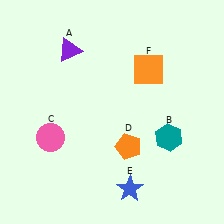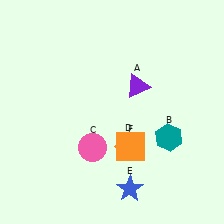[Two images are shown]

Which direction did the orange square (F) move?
The orange square (F) moved down.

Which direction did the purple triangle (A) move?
The purple triangle (A) moved right.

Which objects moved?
The objects that moved are: the purple triangle (A), the pink circle (C), the orange square (F).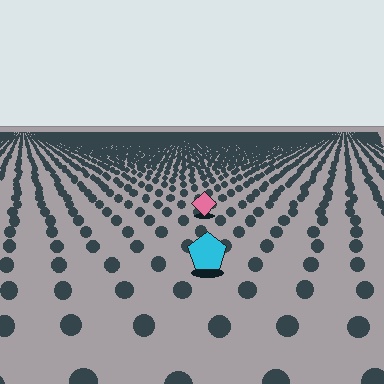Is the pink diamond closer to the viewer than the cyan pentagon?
No. The cyan pentagon is closer — you can tell from the texture gradient: the ground texture is coarser near it.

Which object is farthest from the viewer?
The pink diamond is farthest from the viewer. It appears smaller and the ground texture around it is denser.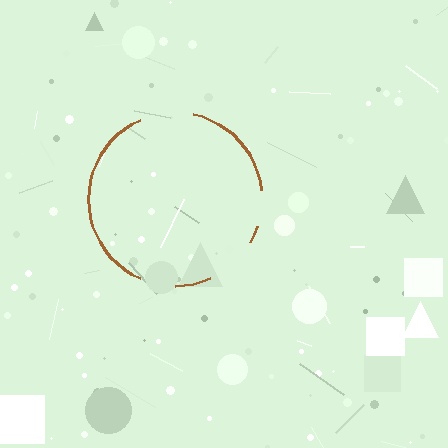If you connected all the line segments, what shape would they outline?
They would outline a circle.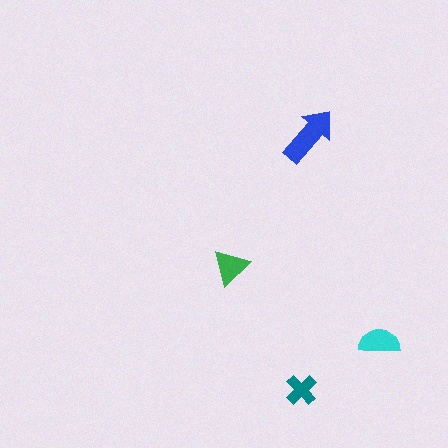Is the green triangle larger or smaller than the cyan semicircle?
Smaller.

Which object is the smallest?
The teal cross.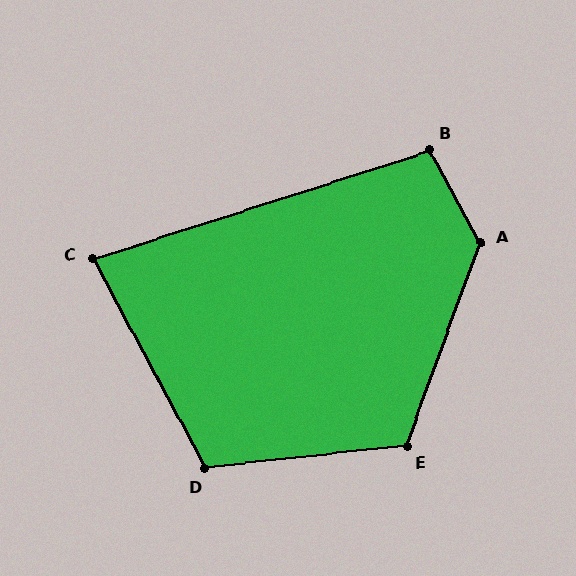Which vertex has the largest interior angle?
A, at approximately 131 degrees.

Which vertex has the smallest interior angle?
C, at approximately 80 degrees.